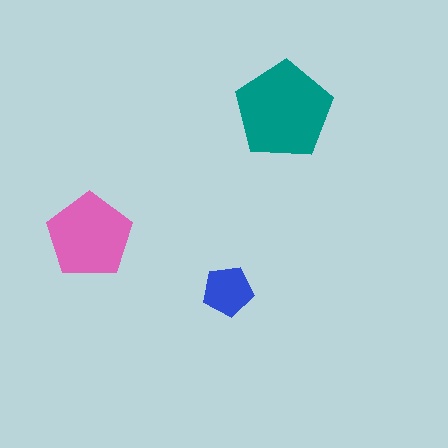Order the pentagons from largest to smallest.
the teal one, the pink one, the blue one.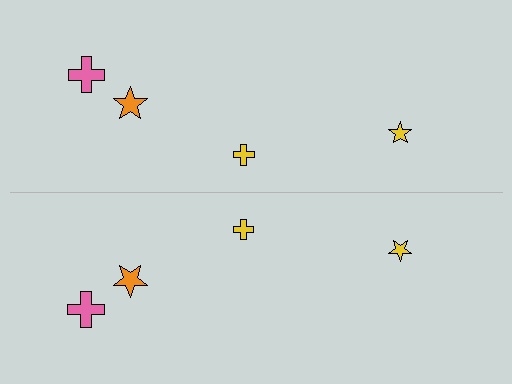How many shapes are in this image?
There are 8 shapes in this image.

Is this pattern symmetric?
Yes, this pattern has bilateral (reflection) symmetry.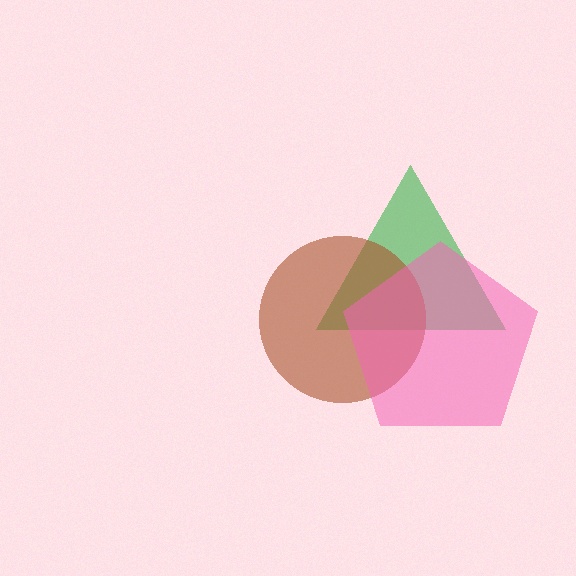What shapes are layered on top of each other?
The layered shapes are: a green triangle, a brown circle, a pink pentagon.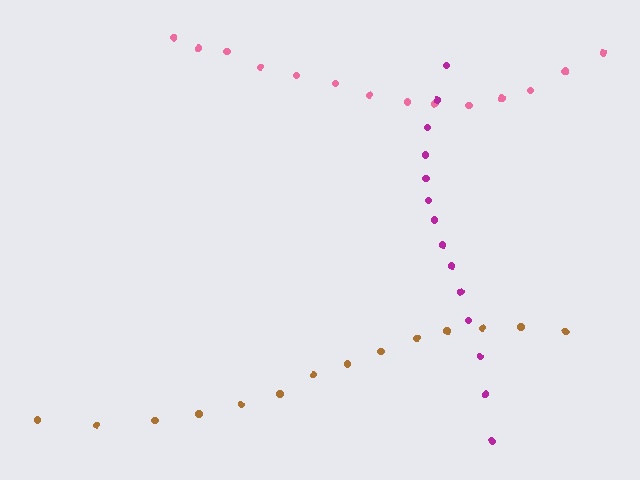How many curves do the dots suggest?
There are 3 distinct paths.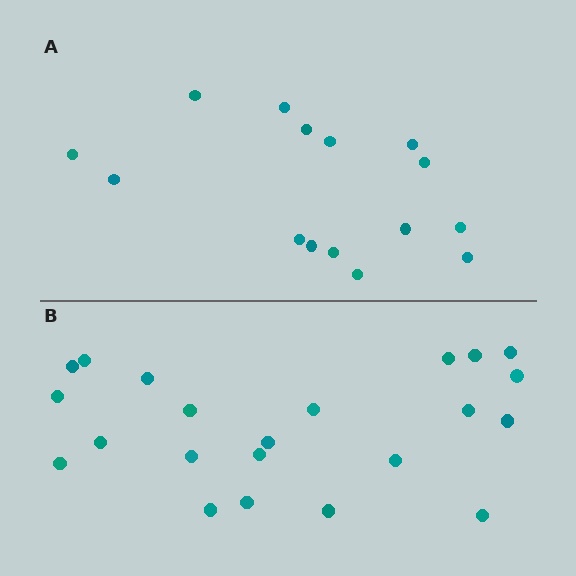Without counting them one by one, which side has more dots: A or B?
Region B (the bottom region) has more dots.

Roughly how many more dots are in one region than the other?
Region B has roughly 8 or so more dots than region A.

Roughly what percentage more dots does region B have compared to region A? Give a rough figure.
About 45% more.